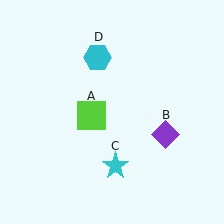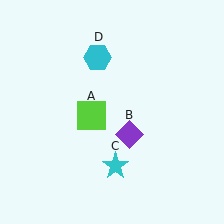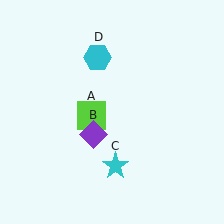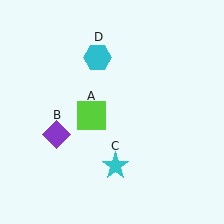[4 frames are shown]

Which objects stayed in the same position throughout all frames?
Lime square (object A) and cyan star (object C) and cyan hexagon (object D) remained stationary.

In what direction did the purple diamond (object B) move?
The purple diamond (object B) moved left.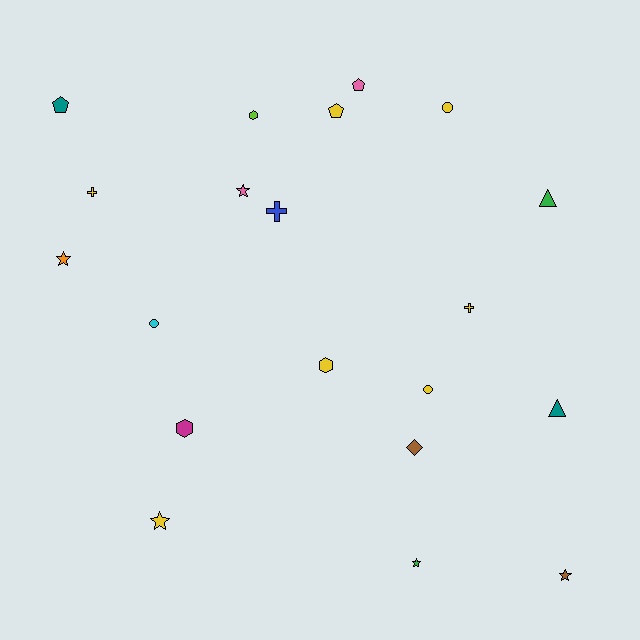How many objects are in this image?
There are 20 objects.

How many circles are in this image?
There are 3 circles.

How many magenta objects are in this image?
There is 1 magenta object.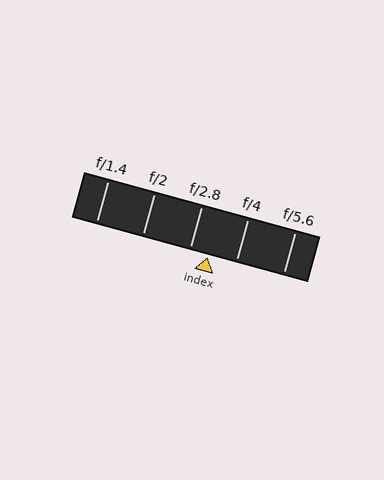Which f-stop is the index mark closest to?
The index mark is closest to f/2.8.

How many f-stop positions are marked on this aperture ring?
There are 5 f-stop positions marked.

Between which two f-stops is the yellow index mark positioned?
The index mark is between f/2.8 and f/4.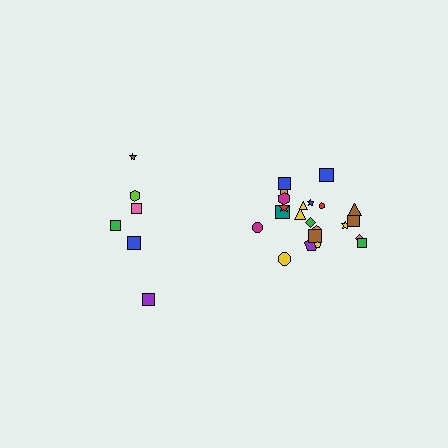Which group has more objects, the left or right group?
The right group.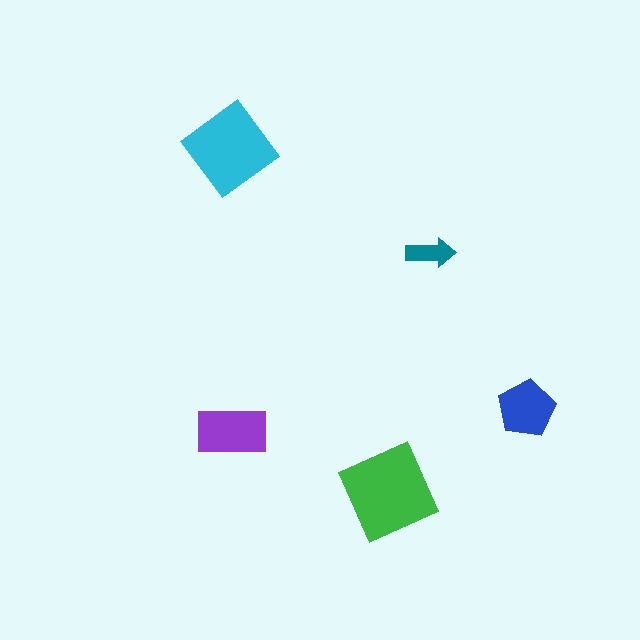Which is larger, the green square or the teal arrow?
The green square.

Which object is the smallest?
The teal arrow.